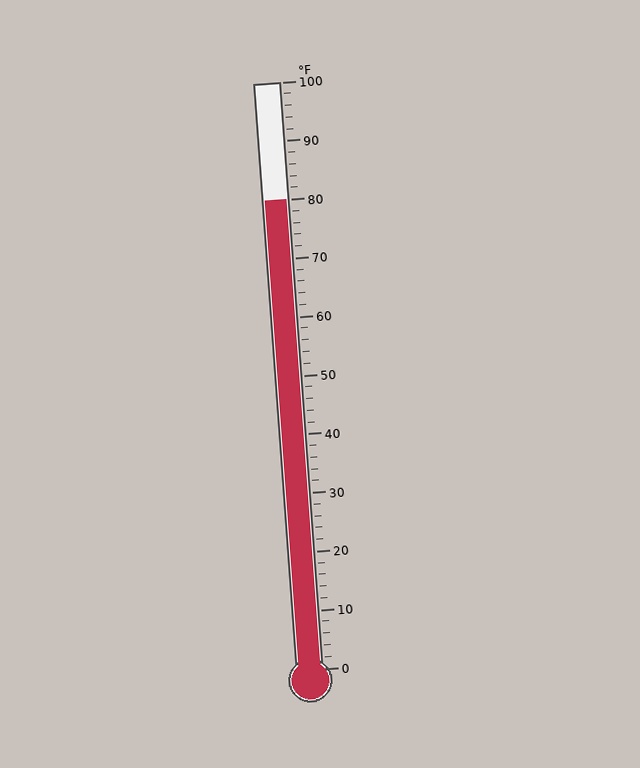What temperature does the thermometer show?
The thermometer shows approximately 80°F.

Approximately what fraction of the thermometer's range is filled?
The thermometer is filled to approximately 80% of its range.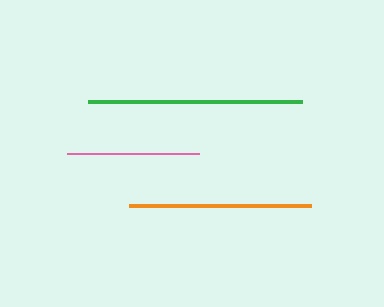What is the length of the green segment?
The green segment is approximately 214 pixels long.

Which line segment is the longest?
The green line is the longest at approximately 214 pixels.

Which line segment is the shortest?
The pink line is the shortest at approximately 132 pixels.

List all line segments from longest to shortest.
From longest to shortest: green, orange, pink.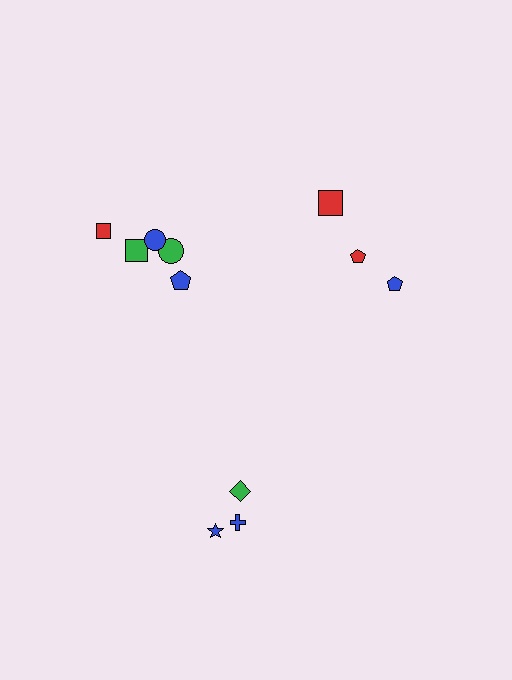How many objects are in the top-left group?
There are 5 objects.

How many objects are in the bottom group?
There are 3 objects.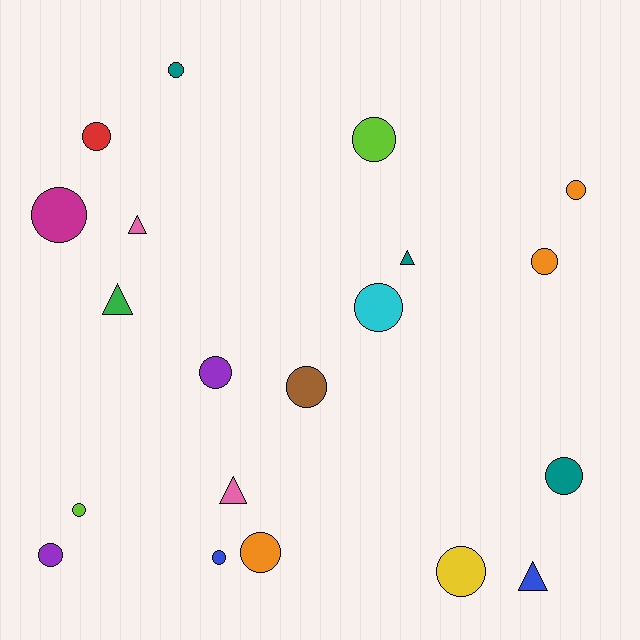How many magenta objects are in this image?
There is 1 magenta object.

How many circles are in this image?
There are 15 circles.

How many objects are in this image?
There are 20 objects.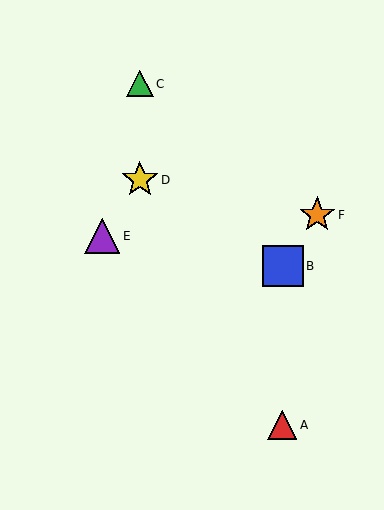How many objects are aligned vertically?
2 objects (C, D) are aligned vertically.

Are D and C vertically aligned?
Yes, both are at x≈140.